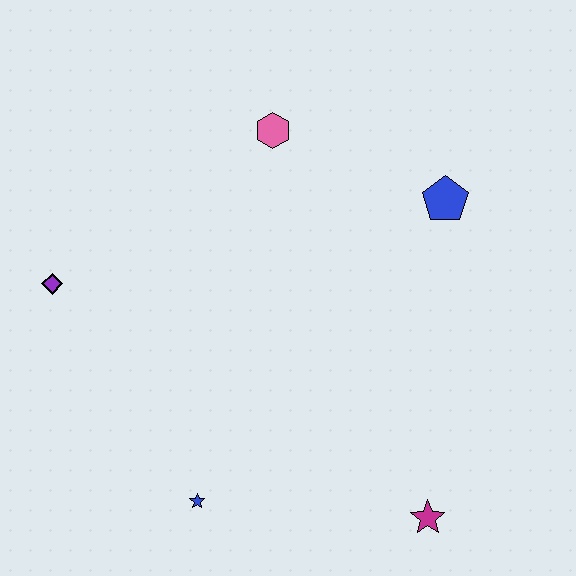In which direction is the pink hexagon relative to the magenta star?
The pink hexagon is above the magenta star.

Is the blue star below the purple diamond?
Yes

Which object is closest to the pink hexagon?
The blue pentagon is closest to the pink hexagon.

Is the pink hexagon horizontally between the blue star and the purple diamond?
No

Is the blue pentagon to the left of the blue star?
No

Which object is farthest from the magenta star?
The purple diamond is farthest from the magenta star.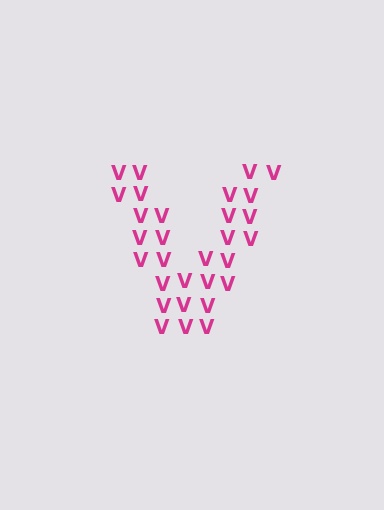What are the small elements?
The small elements are letter V's.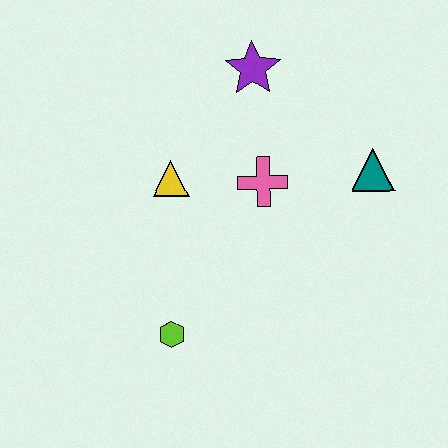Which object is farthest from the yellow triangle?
The teal triangle is farthest from the yellow triangle.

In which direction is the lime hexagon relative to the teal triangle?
The lime hexagon is to the left of the teal triangle.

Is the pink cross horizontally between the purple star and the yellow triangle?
No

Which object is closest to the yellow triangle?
The pink cross is closest to the yellow triangle.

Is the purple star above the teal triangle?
Yes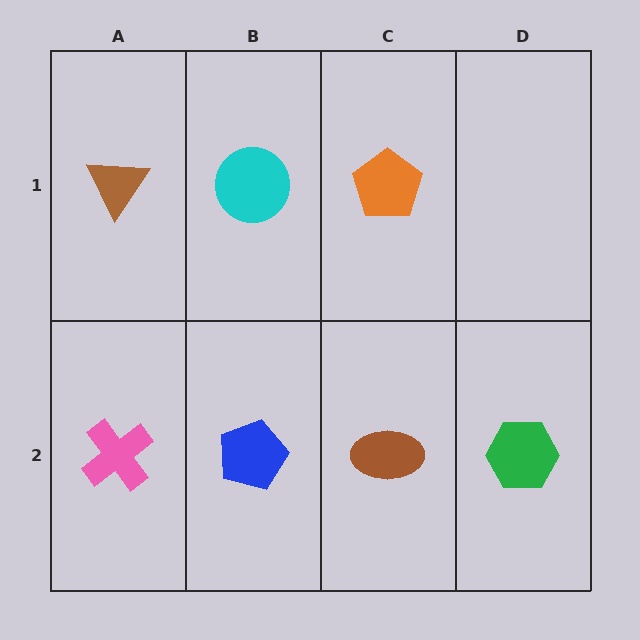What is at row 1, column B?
A cyan circle.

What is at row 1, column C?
An orange pentagon.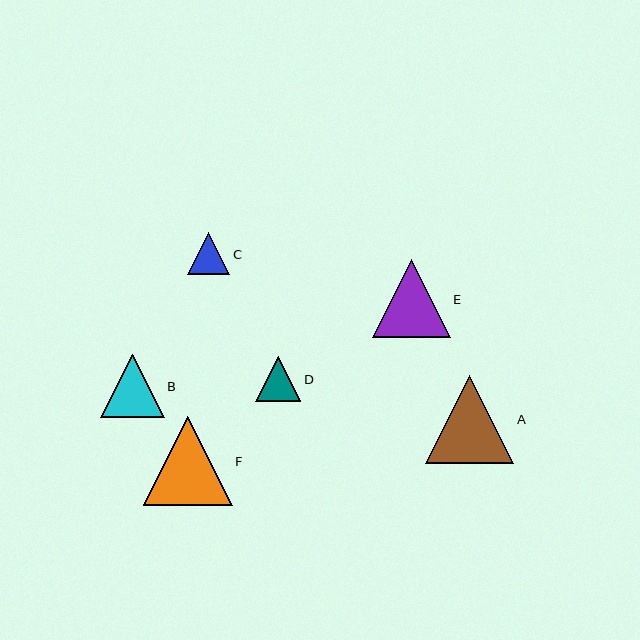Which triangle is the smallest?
Triangle C is the smallest with a size of approximately 42 pixels.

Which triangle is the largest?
Triangle F is the largest with a size of approximately 89 pixels.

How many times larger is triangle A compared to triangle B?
Triangle A is approximately 1.4 times the size of triangle B.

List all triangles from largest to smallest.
From largest to smallest: F, A, E, B, D, C.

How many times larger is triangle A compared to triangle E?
Triangle A is approximately 1.1 times the size of triangle E.